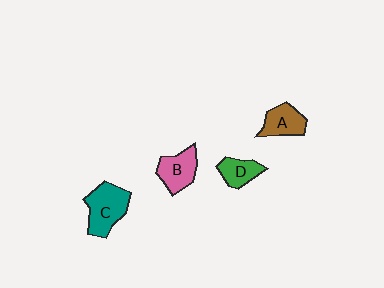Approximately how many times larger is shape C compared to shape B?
Approximately 1.3 times.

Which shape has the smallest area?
Shape D (green).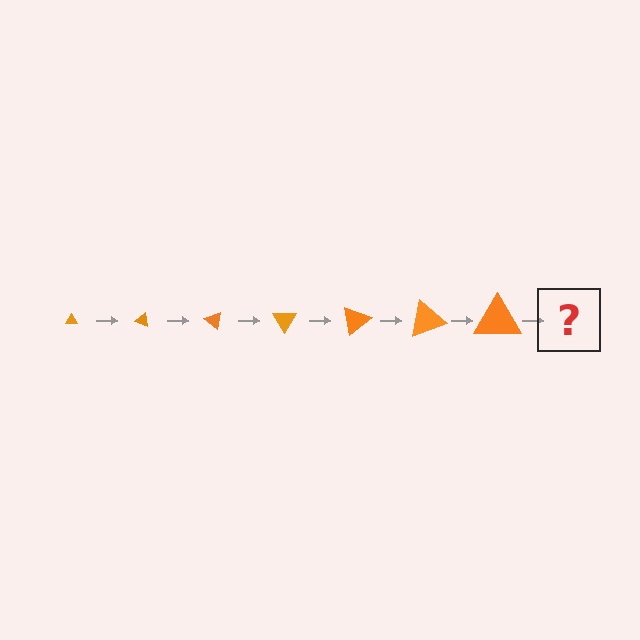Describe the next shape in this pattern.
It should be a triangle, larger than the previous one and rotated 140 degrees from the start.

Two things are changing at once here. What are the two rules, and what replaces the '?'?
The two rules are that the triangle grows larger each step and it rotates 20 degrees each step. The '?' should be a triangle, larger than the previous one and rotated 140 degrees from the start.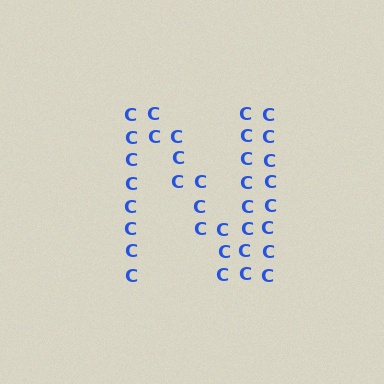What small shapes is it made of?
It is made of small letter C's.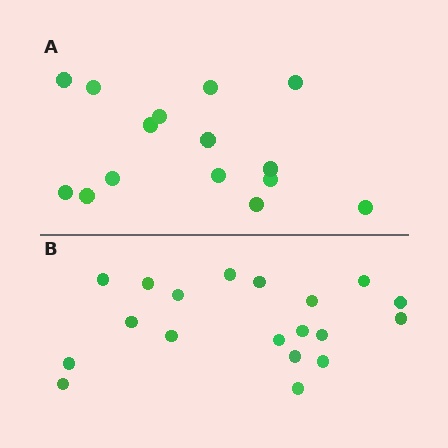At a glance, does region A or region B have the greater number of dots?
Region B (the bottom region) has more dots.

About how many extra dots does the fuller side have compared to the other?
Region B has about 4 more dots than region A.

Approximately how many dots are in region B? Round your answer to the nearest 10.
About 20 dots. (The exact count is 19, which rounds to 20.)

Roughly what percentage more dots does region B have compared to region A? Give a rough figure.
About 25% more.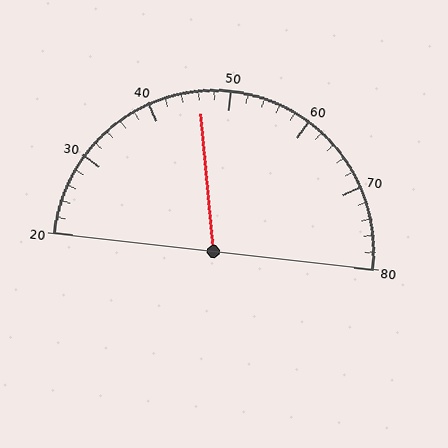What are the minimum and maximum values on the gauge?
The gauge ranges from 20 to 80.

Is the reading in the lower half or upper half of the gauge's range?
The reading is in the lower half of the range (20 to 80).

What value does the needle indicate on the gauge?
The needle indicates approximately 46.